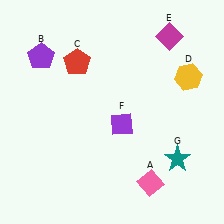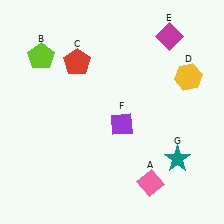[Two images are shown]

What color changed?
The pentagon (B) changed from purple in Image 1 to lime in Image 2.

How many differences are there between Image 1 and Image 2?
There is 1 difference between the two images.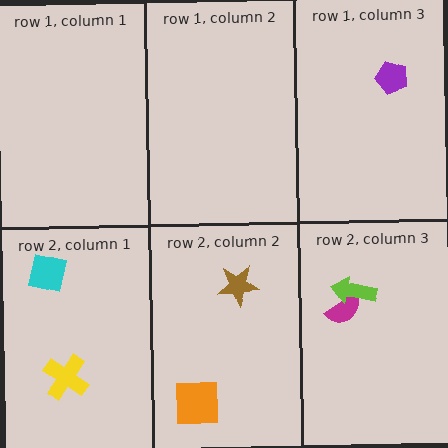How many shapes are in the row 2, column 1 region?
2.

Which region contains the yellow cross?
The row 2, column 1 region.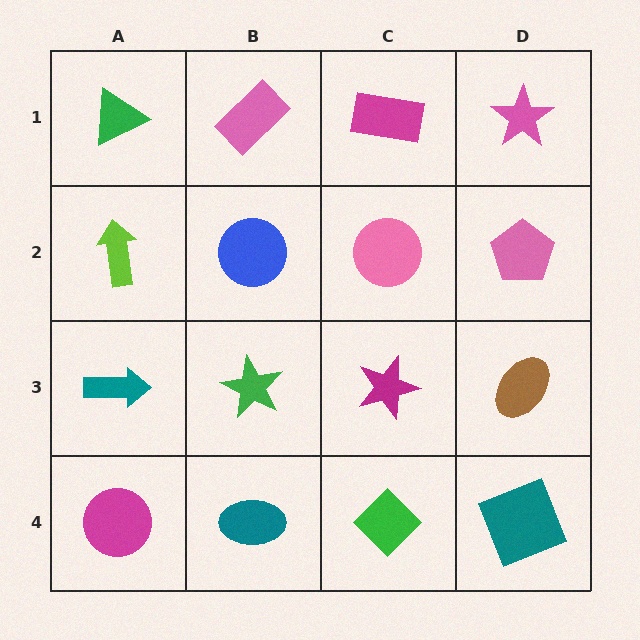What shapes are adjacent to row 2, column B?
A pink rectangle (row 1, column B), a green star (row 3, column B), a lime arrow (row 2, column A), a pink circle (row 2, column C).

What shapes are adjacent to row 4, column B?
A green star (row 3, column B), a magenta circle (row 4, column A), a green diamond (row 4, column C).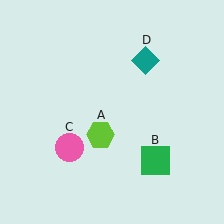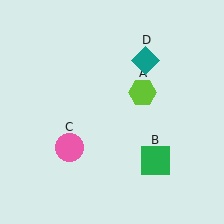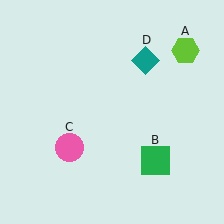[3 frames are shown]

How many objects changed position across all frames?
1 object changed position: lime hexagon (object A).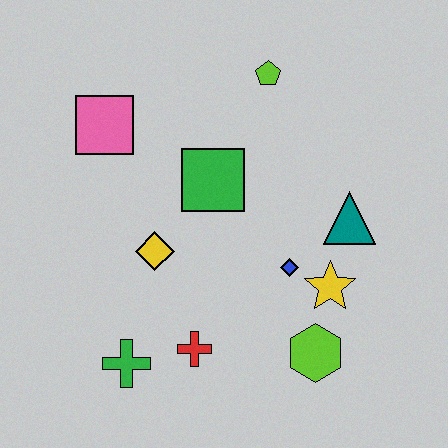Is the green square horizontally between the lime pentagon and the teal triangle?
No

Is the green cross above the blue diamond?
No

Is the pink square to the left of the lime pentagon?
Yes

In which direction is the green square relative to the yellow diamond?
The green square is above the yellow diamond.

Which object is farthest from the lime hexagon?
The pink square is farthest from the lime hexagon.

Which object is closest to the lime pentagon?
The green square is closest to the lime pentagon.